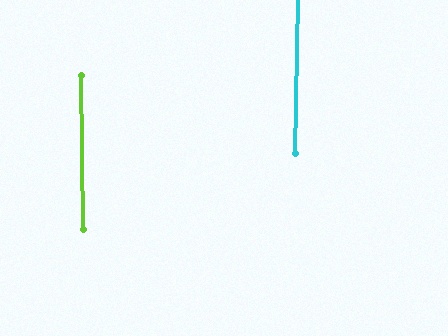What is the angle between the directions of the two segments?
Approximately 2 degrees.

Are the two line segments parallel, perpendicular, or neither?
Parallel — their directions differ by only 2.0°.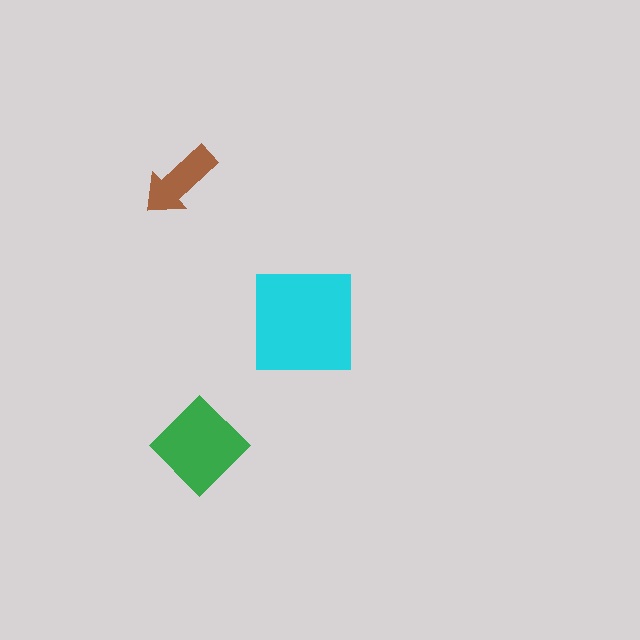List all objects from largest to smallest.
The cyan square, the green diamond, the brown arrow.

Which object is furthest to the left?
The brown arrow is leftmost.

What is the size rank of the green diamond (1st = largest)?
2nd.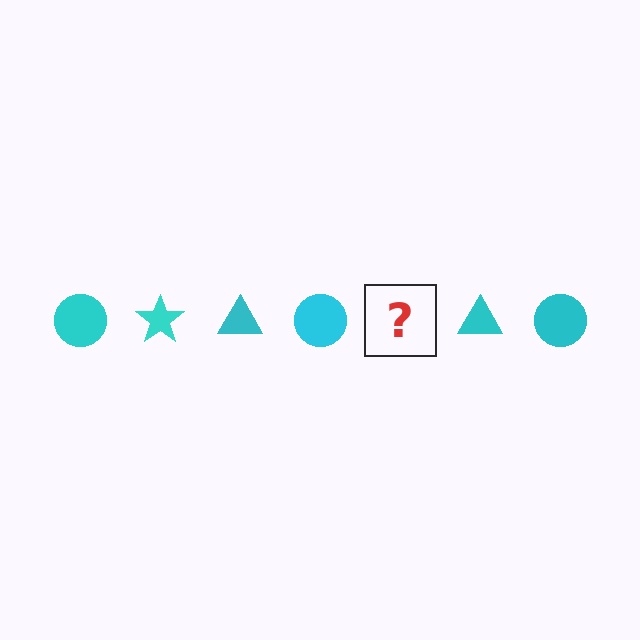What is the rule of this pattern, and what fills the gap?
The rule is that the pattern cycles through circle, star, triangle shapes in cyan. The gap should be filled with a cyan star.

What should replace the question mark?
The question mark should be replaced with a cyan star.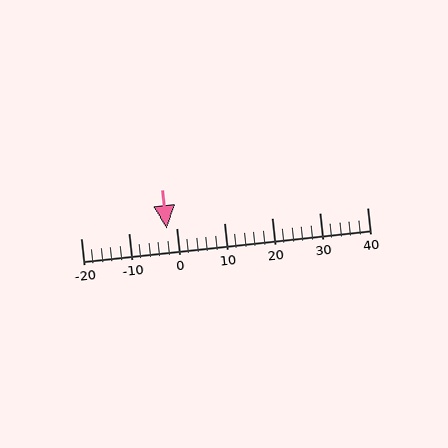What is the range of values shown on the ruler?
The ruler shows values from -20 to 40.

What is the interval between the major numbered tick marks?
The major tick marks are spaced 10 units apart.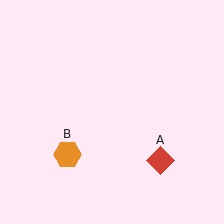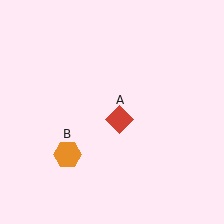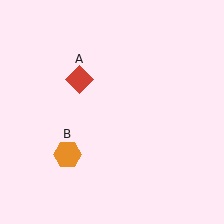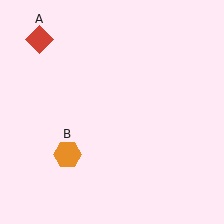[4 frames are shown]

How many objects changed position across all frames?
1 object changed position: red diamond (object A).